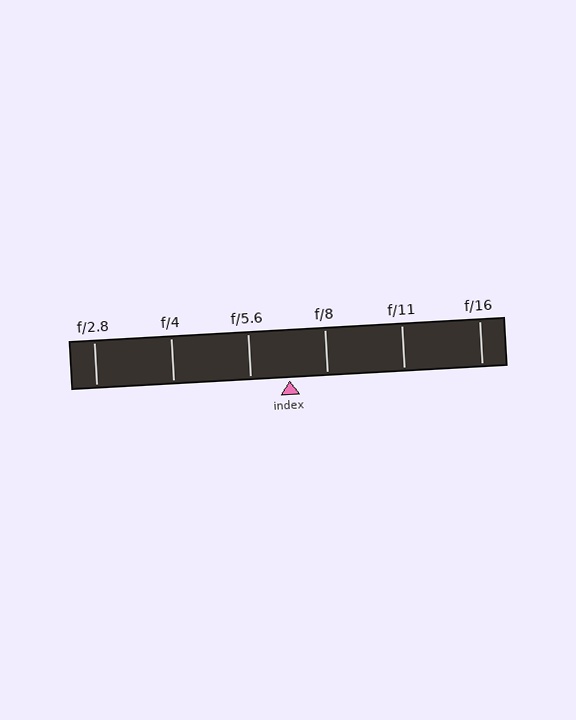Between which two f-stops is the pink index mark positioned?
The index mark is between f/5.6 and f/8.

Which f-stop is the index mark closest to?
The index mark is closest to f/8.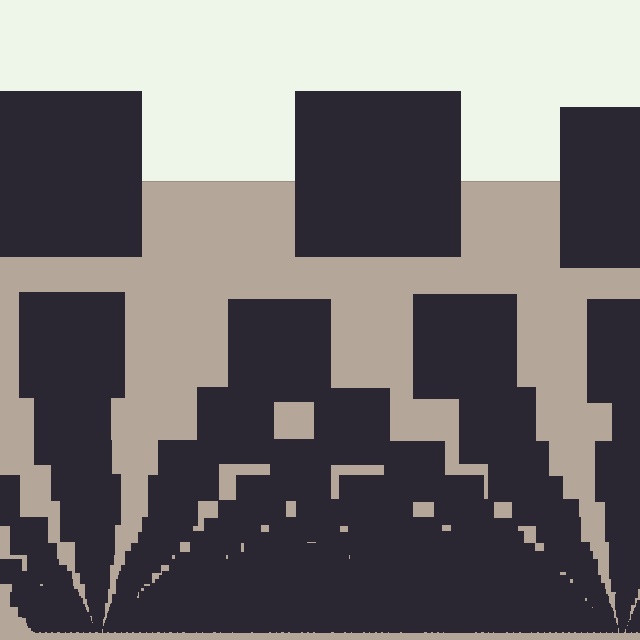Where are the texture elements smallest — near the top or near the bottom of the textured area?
Near the bottom.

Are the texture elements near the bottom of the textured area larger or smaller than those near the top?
Smaller. The gradient is inverted — elements near the bottom are smaller and denser.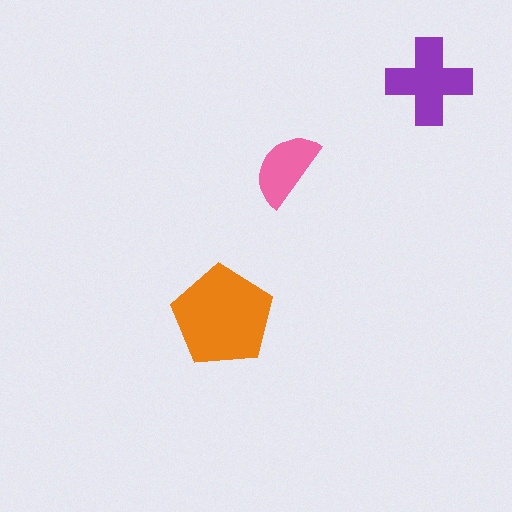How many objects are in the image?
There are 3 objects in the image.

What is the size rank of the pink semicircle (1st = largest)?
3rd.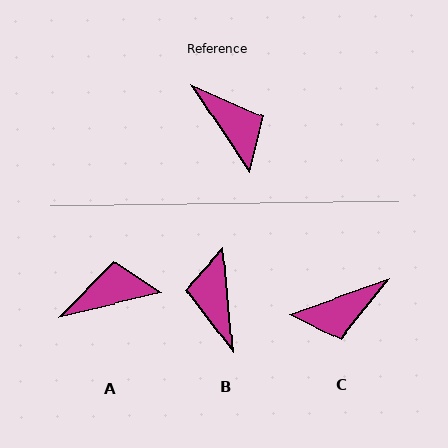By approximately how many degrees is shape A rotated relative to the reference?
Approximately 70 degrees counter-clockwise.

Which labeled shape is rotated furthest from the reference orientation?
B, about 151 degrees away.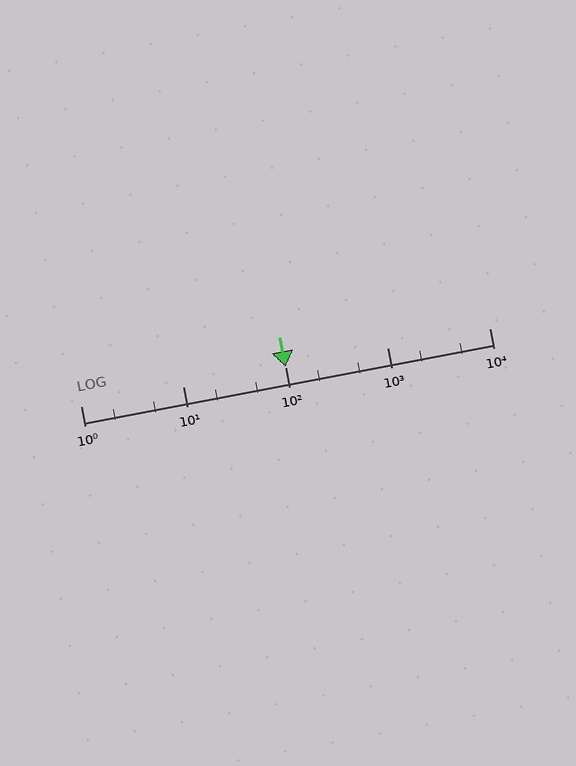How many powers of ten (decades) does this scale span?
The scale spans 4 decades, from 1 to 10000.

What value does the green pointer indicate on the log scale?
The pointer indicates approximately 100.